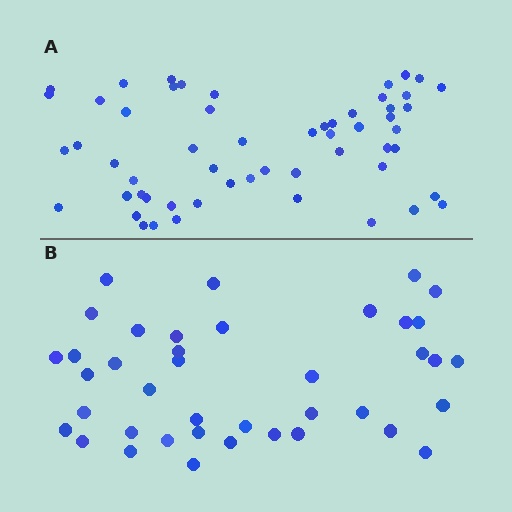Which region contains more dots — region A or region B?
Region A (the top region) has more dots.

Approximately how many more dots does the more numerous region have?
Region A has approximately 15 more dots than region B.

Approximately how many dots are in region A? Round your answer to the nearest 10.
About 60 dots. (The exact count is 56, which rounds to 60.)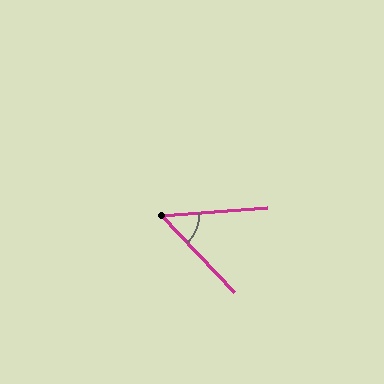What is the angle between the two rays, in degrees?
Approximately 51 degrees.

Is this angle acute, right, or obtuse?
It is acute.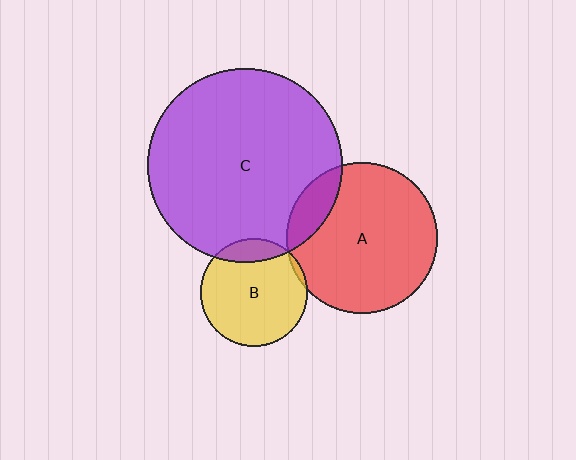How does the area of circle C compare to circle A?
Approximately 1.7 times.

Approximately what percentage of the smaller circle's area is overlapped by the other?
Approximately 5%.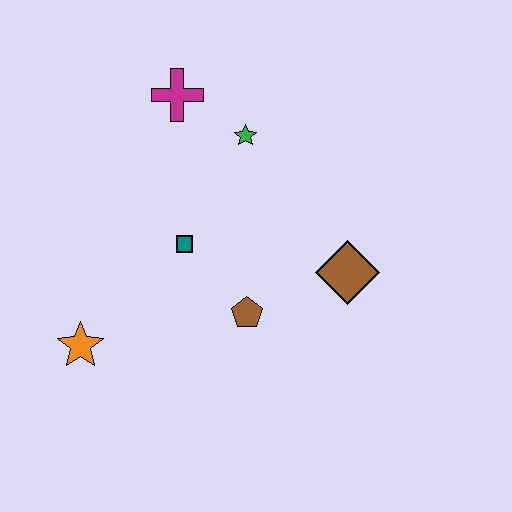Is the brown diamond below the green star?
Yes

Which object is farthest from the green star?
The orange star is farthest from the green star.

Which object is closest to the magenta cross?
The green star is closest to the magenta cross.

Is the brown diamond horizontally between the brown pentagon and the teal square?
No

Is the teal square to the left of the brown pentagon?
Yes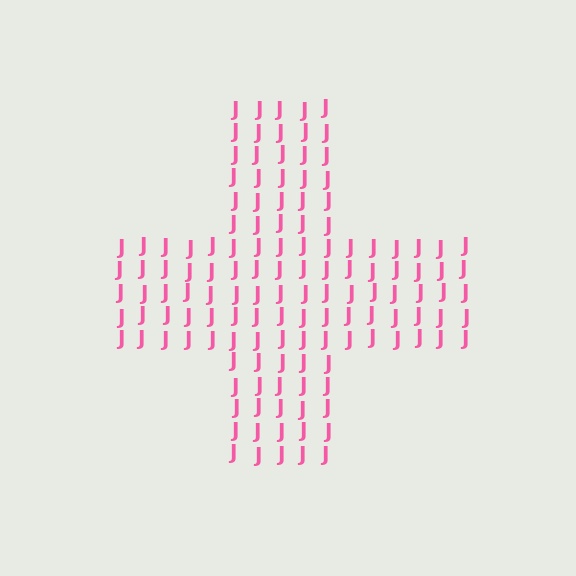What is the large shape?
The large shape is a cross.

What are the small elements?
The small elements are letter J's.